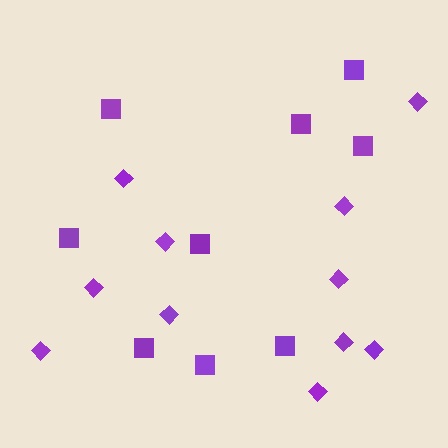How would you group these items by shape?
There are 2 groups: one group of squares (9) and one group of diamonds (11).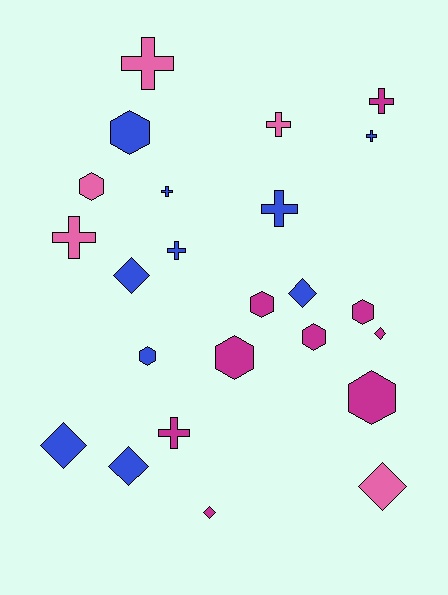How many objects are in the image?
There are 24 objects.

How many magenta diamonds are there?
There are 2 magenta diamonds.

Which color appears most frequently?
Blue, with 10 objects.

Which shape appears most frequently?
Cross, with 9 objects.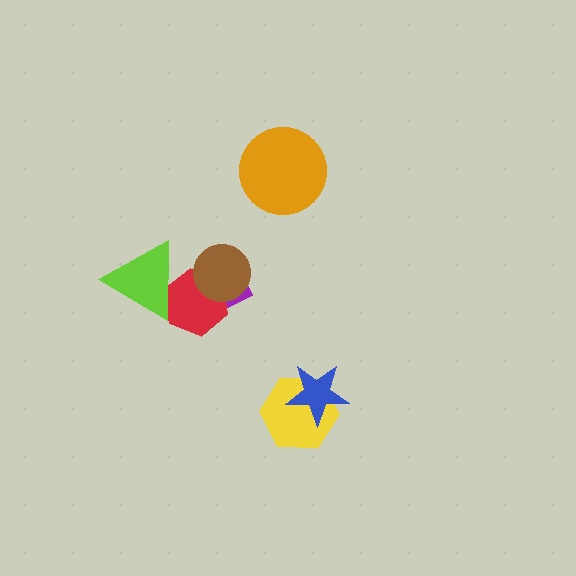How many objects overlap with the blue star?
1 object overlaps with the blue star.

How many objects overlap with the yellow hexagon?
1 object overlaps with the yellow hexagon.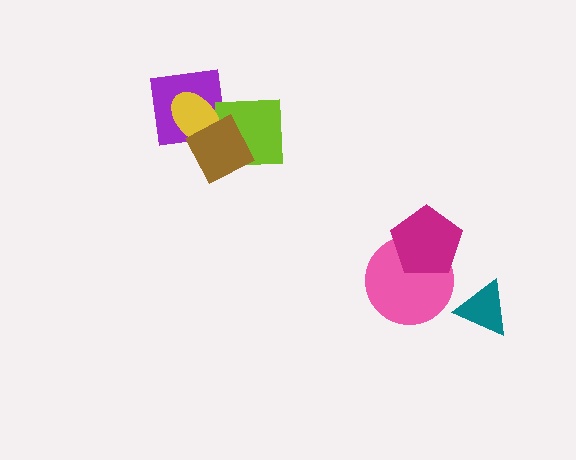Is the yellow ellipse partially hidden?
Yes, it is partially covered by another shape.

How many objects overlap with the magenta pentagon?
1 object overlaps with the magenta pentagon.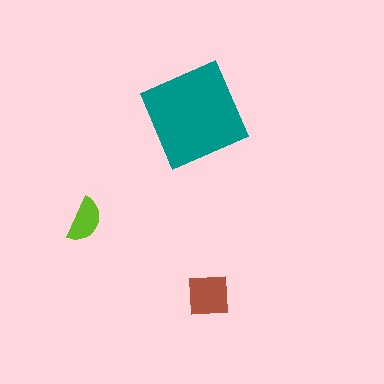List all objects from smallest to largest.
The lime semicircle, the brown square, the teal square.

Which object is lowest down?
The brown square is bottommost.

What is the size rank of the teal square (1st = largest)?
1st.